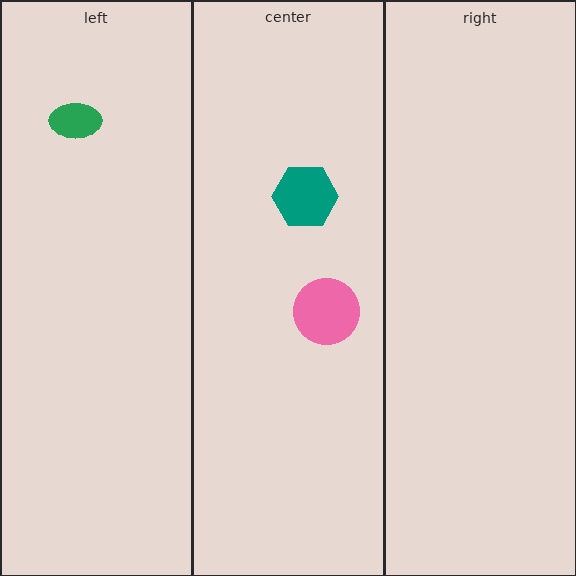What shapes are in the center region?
The teal hexagon, the pink circle.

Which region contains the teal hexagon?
The center region.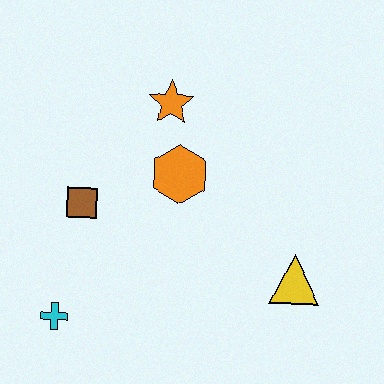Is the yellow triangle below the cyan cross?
No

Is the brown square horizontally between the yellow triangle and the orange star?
No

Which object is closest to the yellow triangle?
The orange hexagon is closest to the yellow triangle.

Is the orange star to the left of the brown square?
No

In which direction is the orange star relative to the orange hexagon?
The orange star is above the orange hexagon.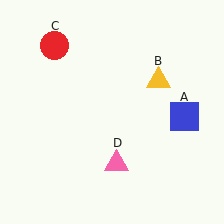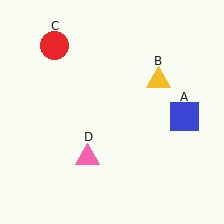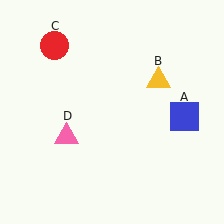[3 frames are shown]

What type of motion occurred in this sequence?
The pink triangle (object D) rotated clockwise around the center of the scene.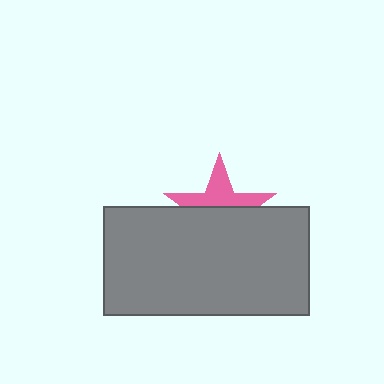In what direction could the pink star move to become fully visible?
The pink star could move up. That would shift it out from behind the gray rectangle entirely.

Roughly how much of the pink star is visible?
A small part of it is visible (roughly 43%).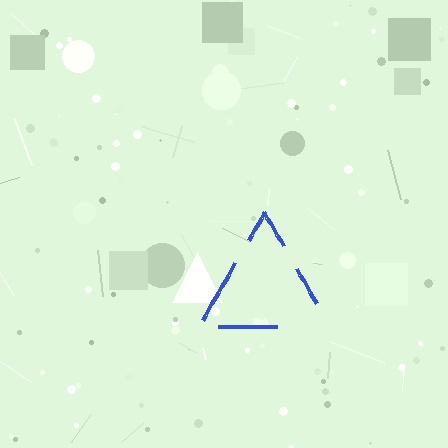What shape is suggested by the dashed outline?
The dashed outline suggests a triangle.